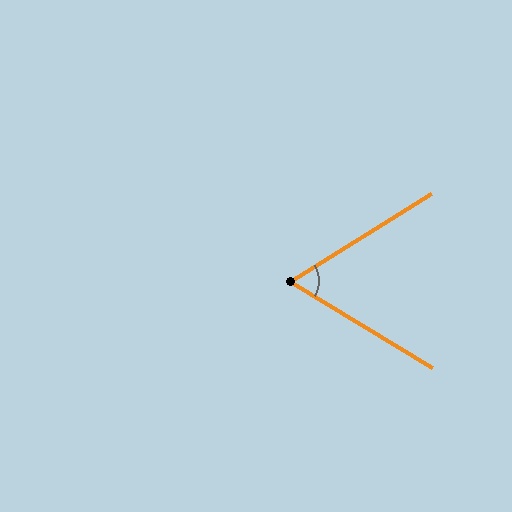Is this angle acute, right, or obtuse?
It is acute.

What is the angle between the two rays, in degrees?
Approximately 63 degrees.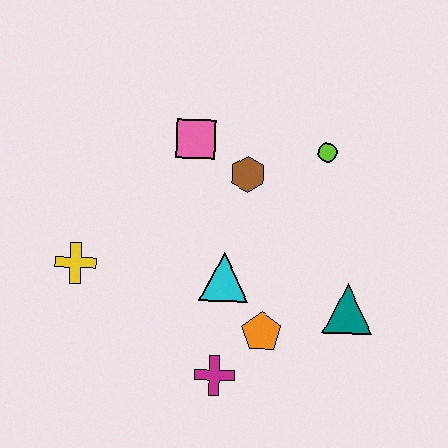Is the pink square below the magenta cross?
No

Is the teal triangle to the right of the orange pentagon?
Yes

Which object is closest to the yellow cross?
The cyan triangle is closest to the yellow cross.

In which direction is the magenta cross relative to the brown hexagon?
The magenta cross is below the brown hexagon.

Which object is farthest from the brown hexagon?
The magenta cross is farthest from the brown hexagon.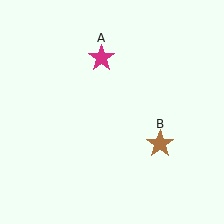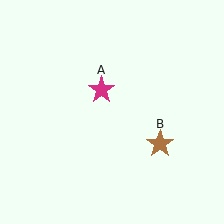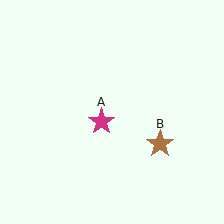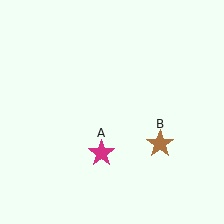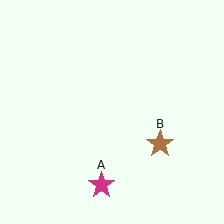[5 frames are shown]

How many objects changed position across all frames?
1 object changed position: magenta star (object A).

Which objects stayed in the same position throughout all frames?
Brown star (object B) remained stationary.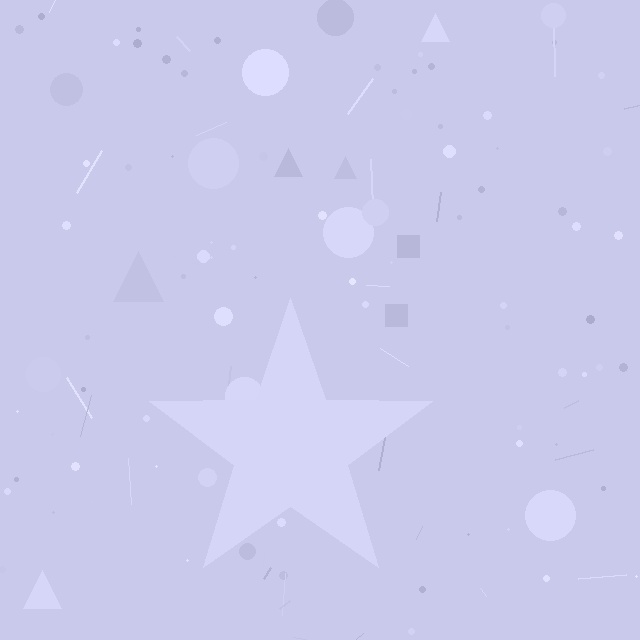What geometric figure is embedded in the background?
A star is embedded in the background.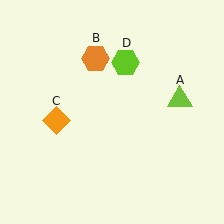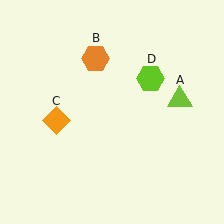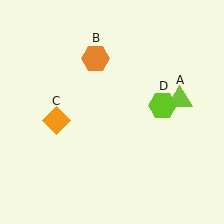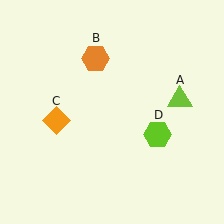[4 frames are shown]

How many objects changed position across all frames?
1 object changed position: lime hexagon (object D).